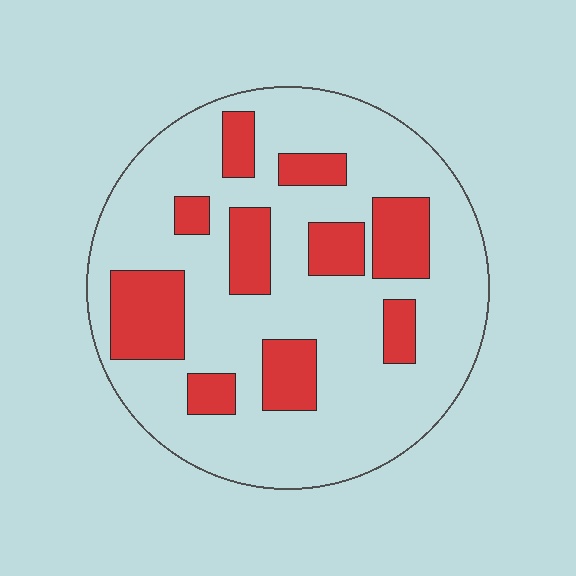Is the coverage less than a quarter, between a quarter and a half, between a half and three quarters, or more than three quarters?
Between a quarter and a half.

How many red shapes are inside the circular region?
10.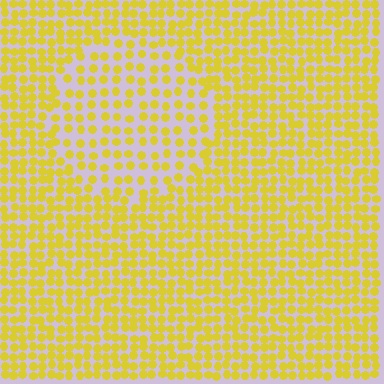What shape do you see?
I see a circle.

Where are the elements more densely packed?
The elements are more densely packed outside the circle boundary.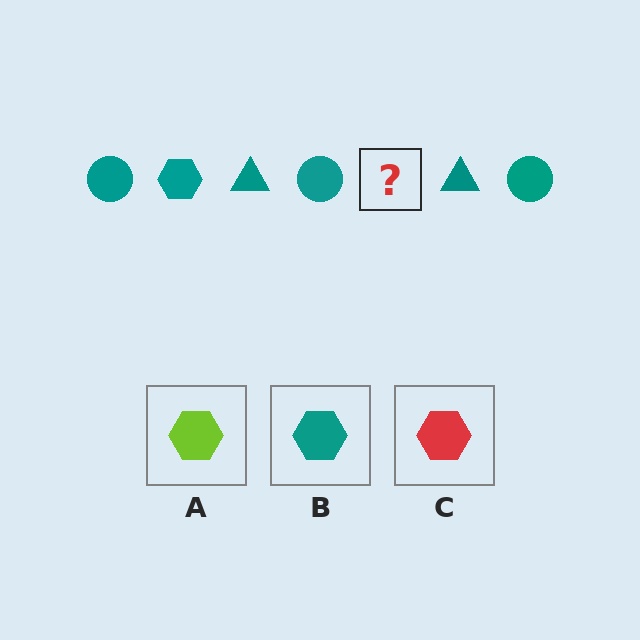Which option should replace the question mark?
Option B.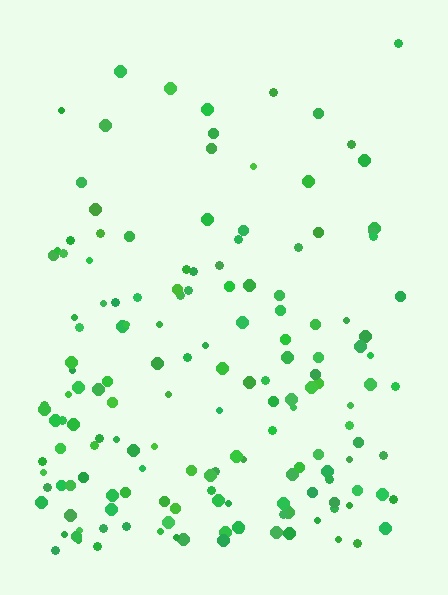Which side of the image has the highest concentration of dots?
The bottom.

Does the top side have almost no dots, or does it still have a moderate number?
Still a moderate number, just noticeably fewer than the bottom.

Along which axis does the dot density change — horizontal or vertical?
Vertical.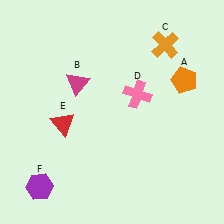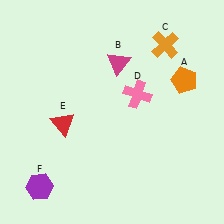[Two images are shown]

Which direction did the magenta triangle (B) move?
The magenta triangle (B) moved right.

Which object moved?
The magenta triangle (B) moved right.